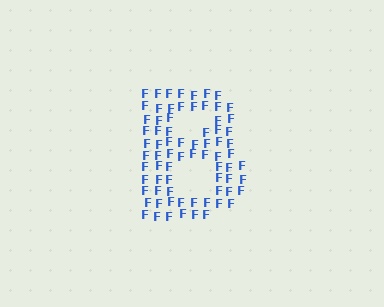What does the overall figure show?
The overall figure shows the letter B.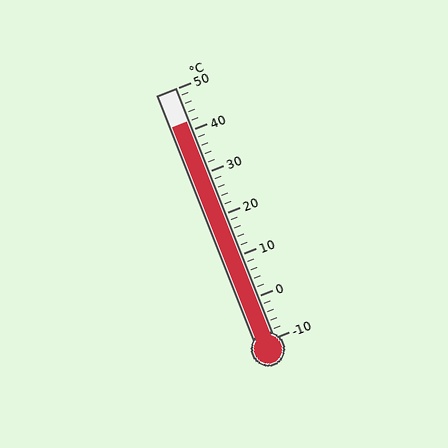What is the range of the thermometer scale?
The thermometer scale ranges from -10°C to 50°C.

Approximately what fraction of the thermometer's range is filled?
The thermometer is filled to approximately 85% of its range.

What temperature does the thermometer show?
The thermometer shows approximately 42°C.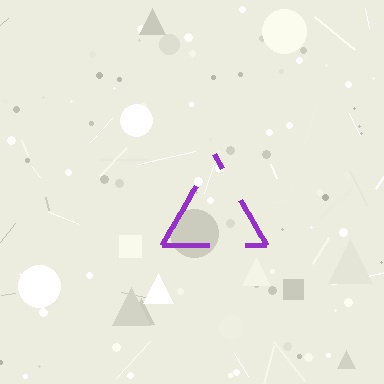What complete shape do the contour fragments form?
The contour fragments form a triangle.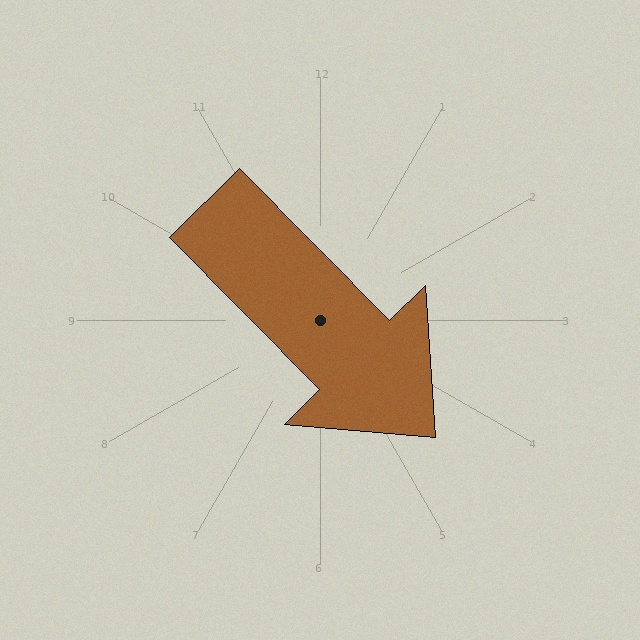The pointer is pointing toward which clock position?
Roughly 5 o'clock.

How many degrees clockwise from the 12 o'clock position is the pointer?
Approximately 135 degrees.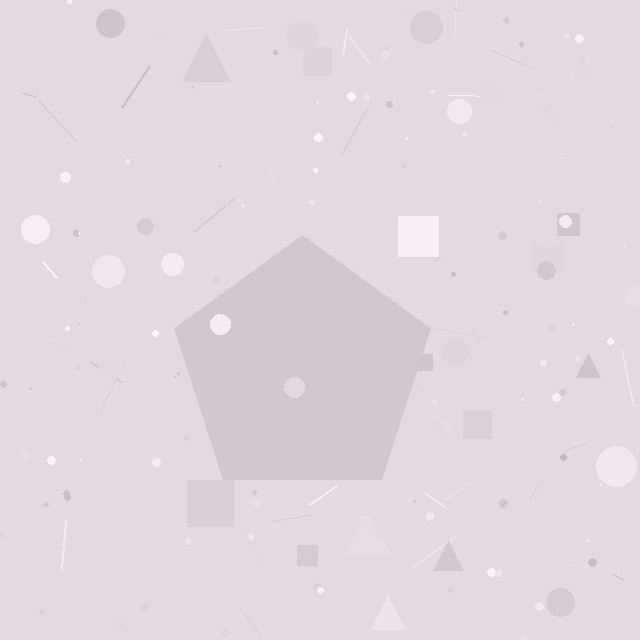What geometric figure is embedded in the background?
A pentagon is embedded in the background.